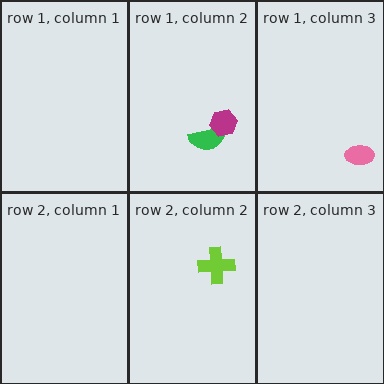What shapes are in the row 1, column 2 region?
The green semicircle, the magenta hexagon.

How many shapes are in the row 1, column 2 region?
2.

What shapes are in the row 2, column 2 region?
The lime cross.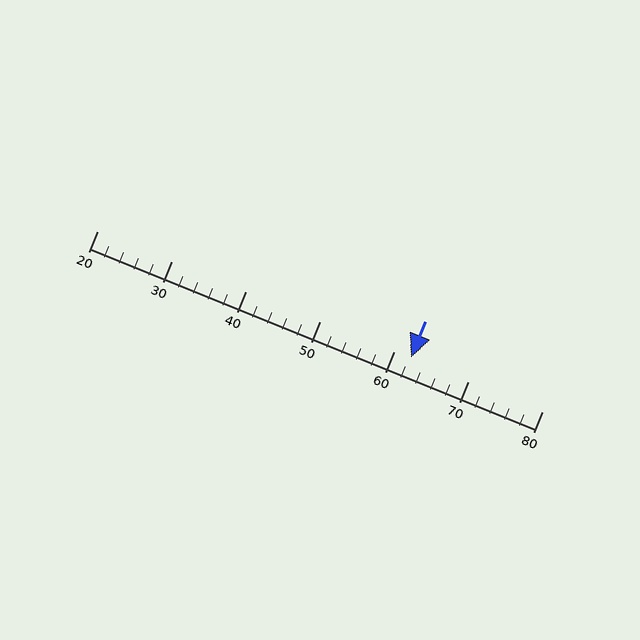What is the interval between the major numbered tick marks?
The major tick marks are spaced 10 units apart.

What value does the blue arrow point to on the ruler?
The blue arrow points to approximately 62.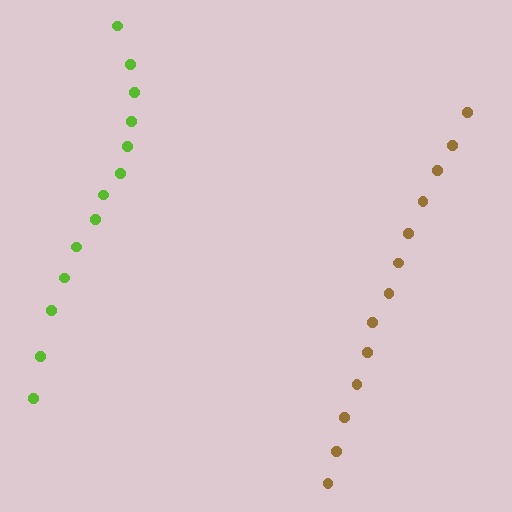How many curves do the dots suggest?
There are 2 distinct paths.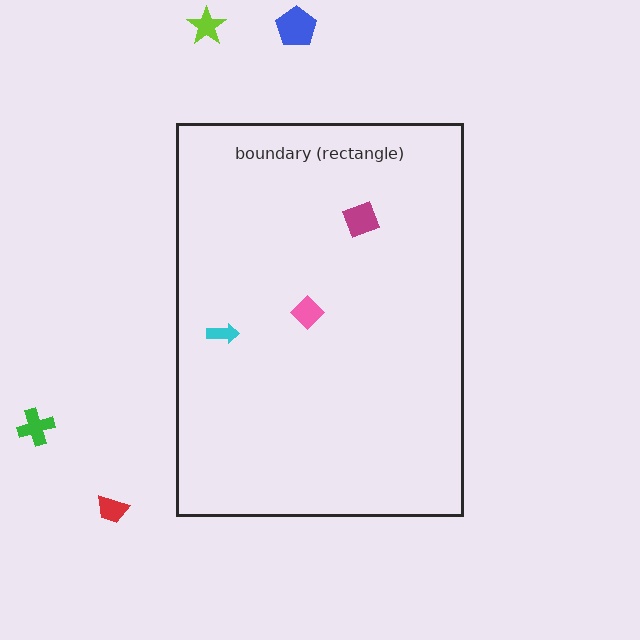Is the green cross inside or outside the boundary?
Outside.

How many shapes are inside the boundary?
3 inside, 4 outside.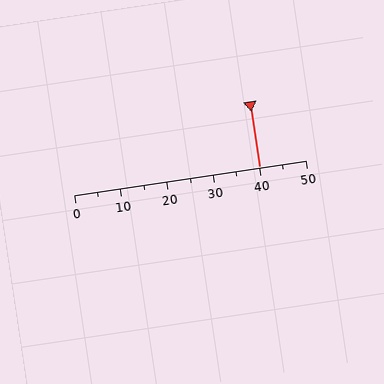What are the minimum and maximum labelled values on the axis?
The axis runs from 0 to 50.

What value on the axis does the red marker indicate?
The marker indicates approximately 40.